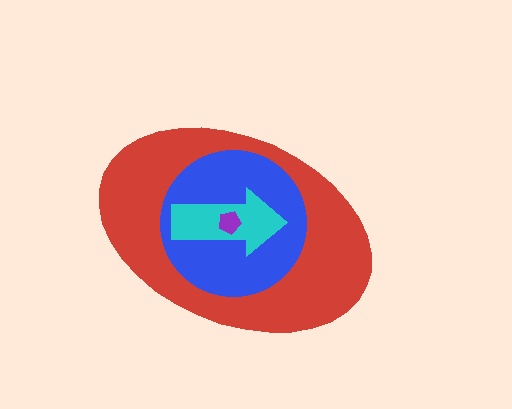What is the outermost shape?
The red ellipse.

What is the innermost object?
The purple pentagon.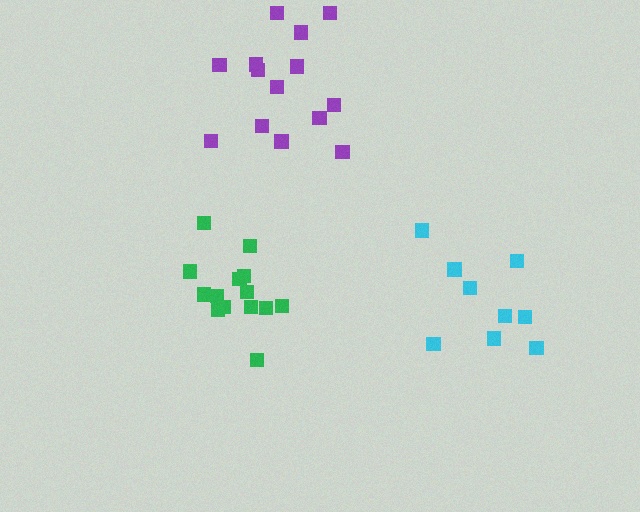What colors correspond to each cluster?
The clusters are colored: green, purple, cyan.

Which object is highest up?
The purple cluster is topmost.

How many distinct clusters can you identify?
There are 3 distinct clusters.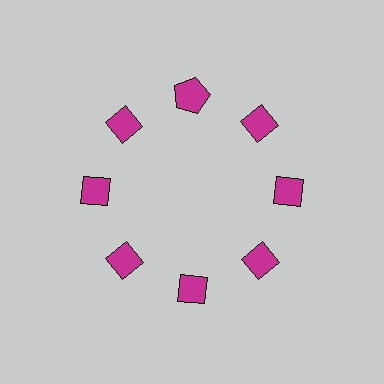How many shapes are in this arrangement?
There are 8 shapes arranged in a ring pattern.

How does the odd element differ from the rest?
It has a different shape: pentagon instead of diamond.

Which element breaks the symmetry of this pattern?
The magenta pentagon at roughly the 12 o'clock position breaks the symmetry. All other shapes are magenta diamonds.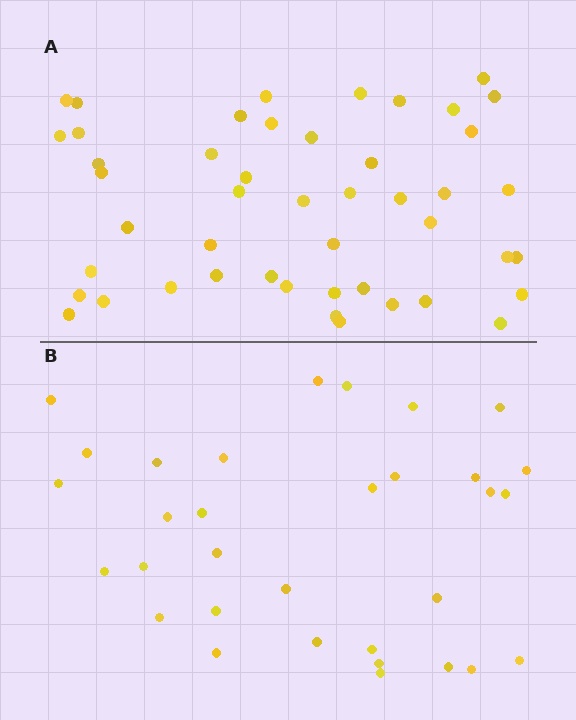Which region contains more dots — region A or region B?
Region A (the top region) has more dots.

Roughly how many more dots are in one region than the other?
Region A has approximately 15 more dots than region B.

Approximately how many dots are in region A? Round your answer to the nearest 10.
About 50 dots. (The exact count is 47, which rounds to 50.)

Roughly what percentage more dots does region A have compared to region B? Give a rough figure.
About 45% more.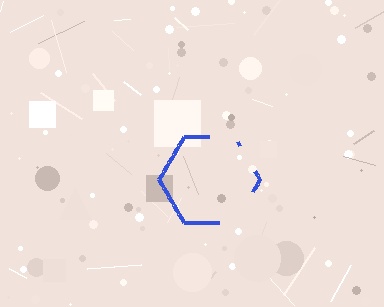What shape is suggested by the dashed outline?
The dashed outline suggests a hexagon.